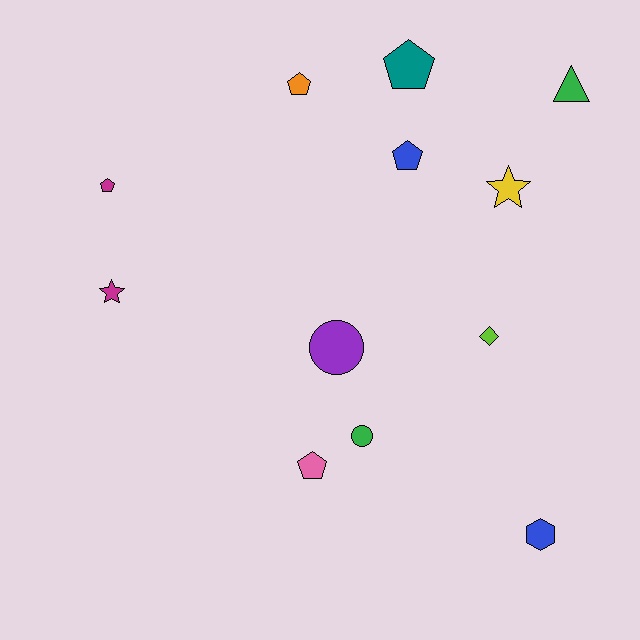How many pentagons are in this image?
There are 5 pentagons.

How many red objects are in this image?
There are no red objects.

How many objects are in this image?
There are 12 objects.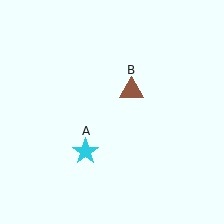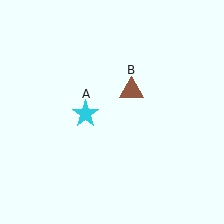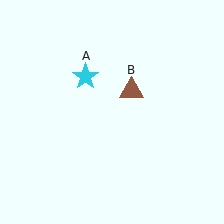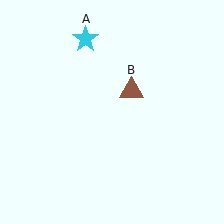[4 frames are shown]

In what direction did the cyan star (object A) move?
The cyan star (object A) moved up.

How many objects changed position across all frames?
1 object changed position: cyan star (object A).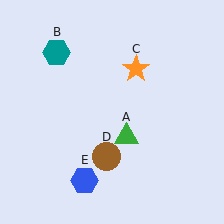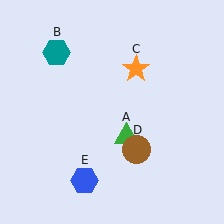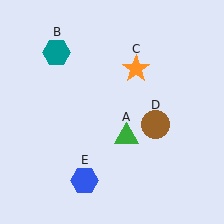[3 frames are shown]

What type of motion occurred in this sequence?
The brown circle (object D) rotated counterclockwise around the center of the scene.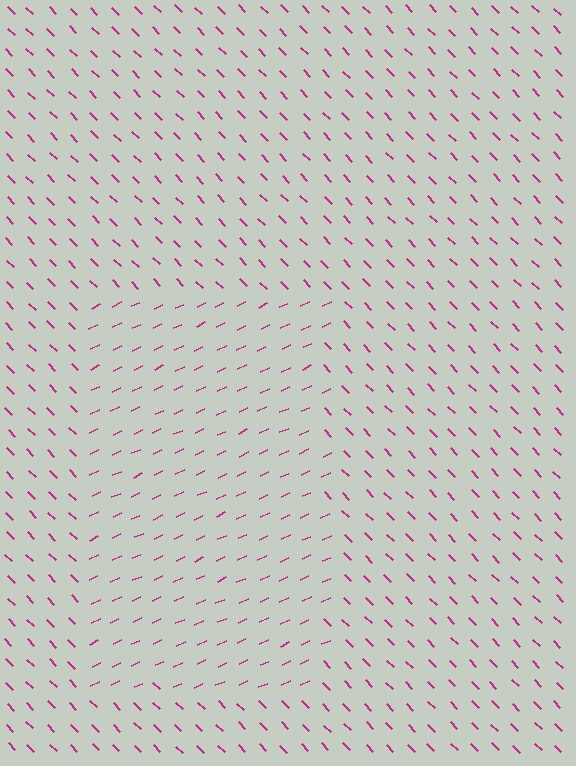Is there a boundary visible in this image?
Yes, there is a texture boundary formed by a change in line orientation.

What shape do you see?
I see a rectangle.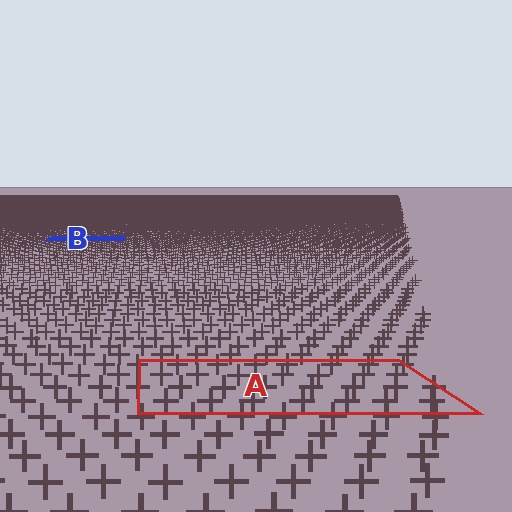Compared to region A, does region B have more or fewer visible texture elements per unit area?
Region B has more texture elements per unit area — they are packed more densely because it is farther away.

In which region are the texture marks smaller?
The texture marks are smaller in region B, because it is farther away.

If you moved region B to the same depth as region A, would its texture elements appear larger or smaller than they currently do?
They would appear larger. At a closer depth, the same texture elements are projected at a bigger on-screen size.